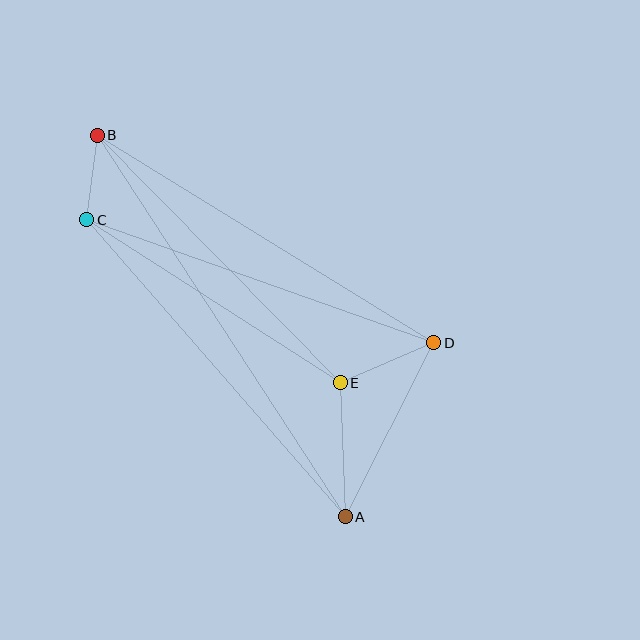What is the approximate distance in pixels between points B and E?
The distance between B and E is approximately 347 pixels.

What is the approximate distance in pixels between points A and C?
The distance between A and C is approximately 393 pixels.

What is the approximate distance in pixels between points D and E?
The distance between D and E is approximately 102 pixels.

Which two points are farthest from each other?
Points A and B are farthest from each other.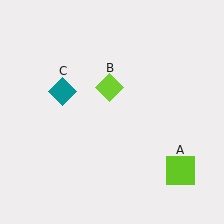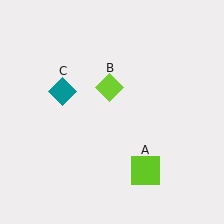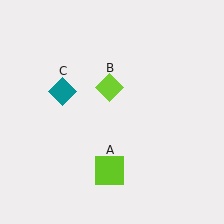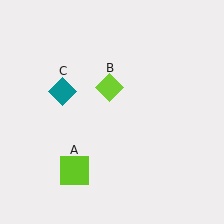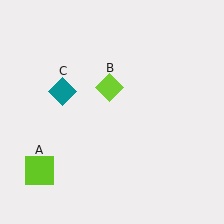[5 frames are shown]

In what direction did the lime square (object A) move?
The lime square (object A) moved left.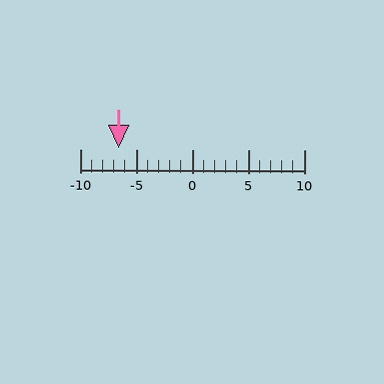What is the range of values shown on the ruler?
The ruler shows values from -10 to 10.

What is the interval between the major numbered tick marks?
The major tick marks are spaced 5 units apart.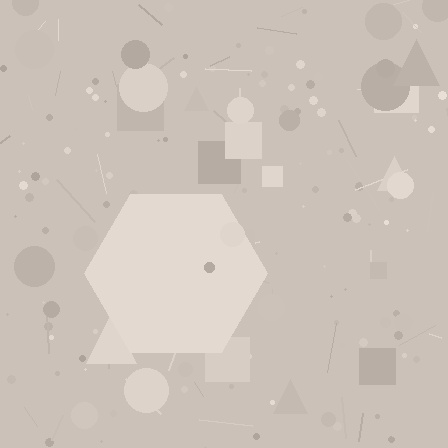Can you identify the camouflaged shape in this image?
The camouflaged shape is a hexagon.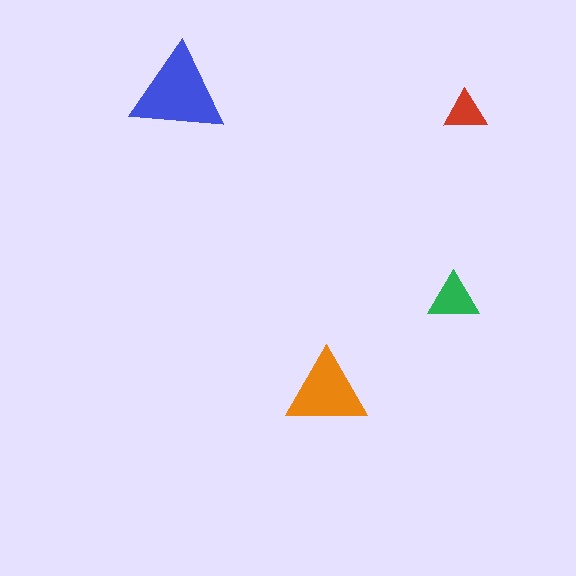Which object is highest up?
The blue triangle is topmost.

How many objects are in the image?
There are 4 objects in the image.